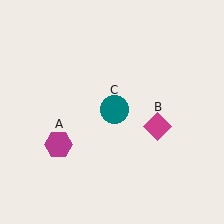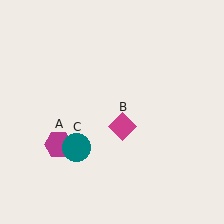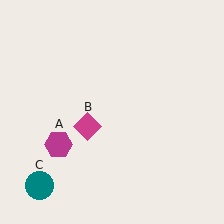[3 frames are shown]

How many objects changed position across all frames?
2 objects changed position: magenta diamond (object B), teal circle (object C).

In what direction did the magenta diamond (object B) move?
The magenta diamond (object B) moved left.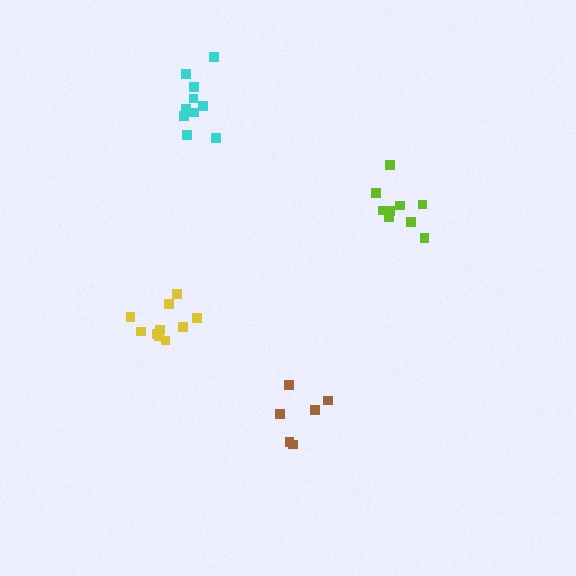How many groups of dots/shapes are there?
There are 4 groups.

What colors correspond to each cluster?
The clusters are colored: yellow, lime, cyan, brown.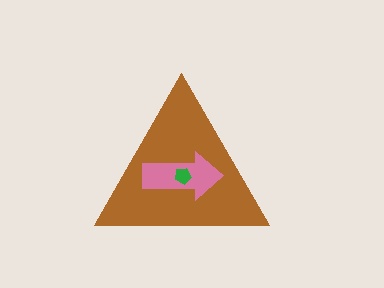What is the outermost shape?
The brown triangle.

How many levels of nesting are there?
3.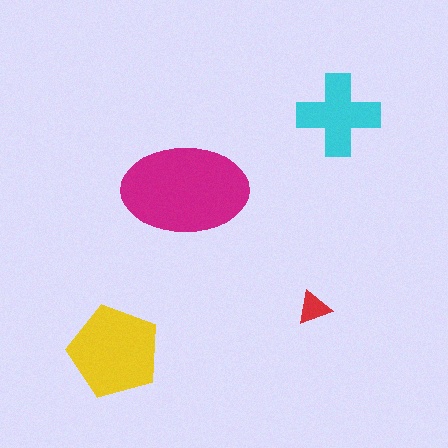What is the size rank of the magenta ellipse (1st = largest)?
1st.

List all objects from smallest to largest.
The red triangle, the cyan cross, the yellow pentagon, the magenta ellipse.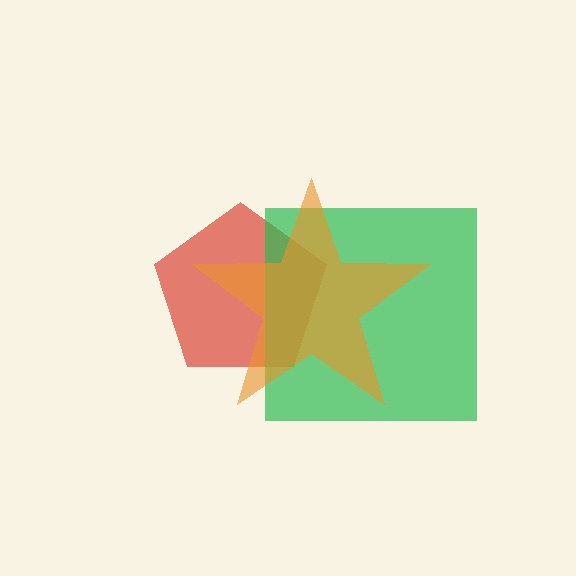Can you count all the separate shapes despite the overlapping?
Yes, there are 3 separate shapes.